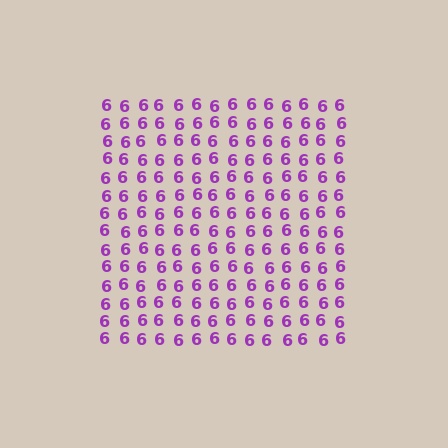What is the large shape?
The large shape is a square.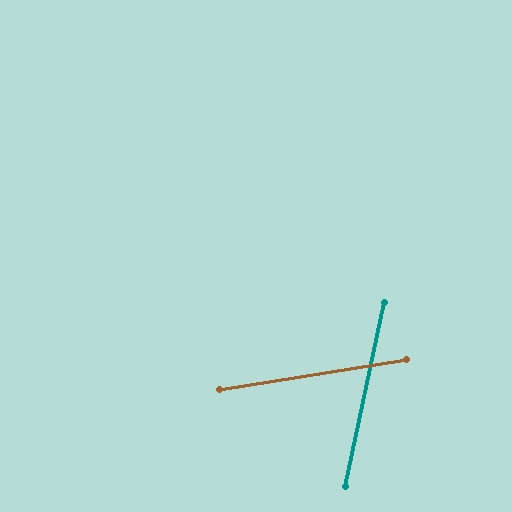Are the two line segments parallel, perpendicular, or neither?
Neither parallel nor perpendicular — they differ by about 69°.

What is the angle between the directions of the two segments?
Approximately 69 degrees.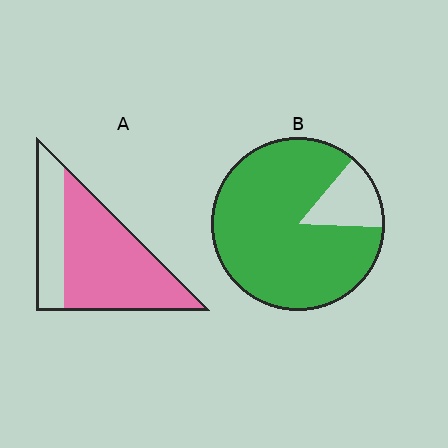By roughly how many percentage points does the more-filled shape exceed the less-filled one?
By roughly 15 percentage points (B over A).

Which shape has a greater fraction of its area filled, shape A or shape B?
Shape B.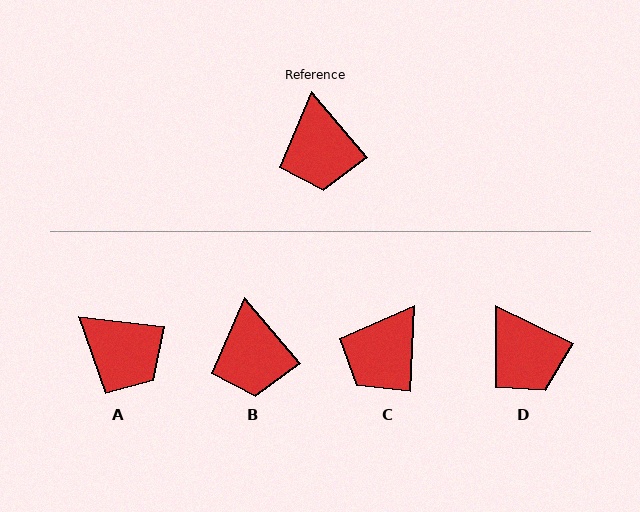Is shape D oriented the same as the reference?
No, it is off by about 23 degrees.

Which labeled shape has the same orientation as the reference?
B.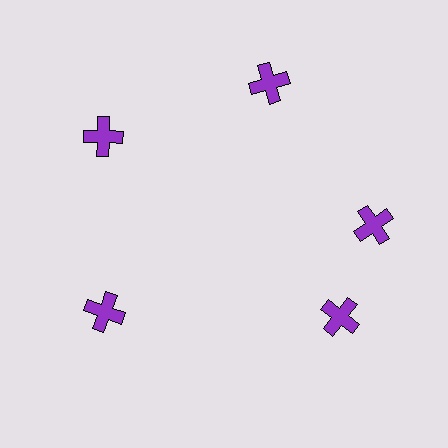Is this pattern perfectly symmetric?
No. The 5 purple crosses are arranged in a ring, but one element near the 5 o'clock position is rotated out of alignment along the ring, breaking the 5-fold rotational symmetry.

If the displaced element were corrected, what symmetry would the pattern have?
It would have 5-fold rotational symmetry — the pattern would map onto itself every 72 degrees.